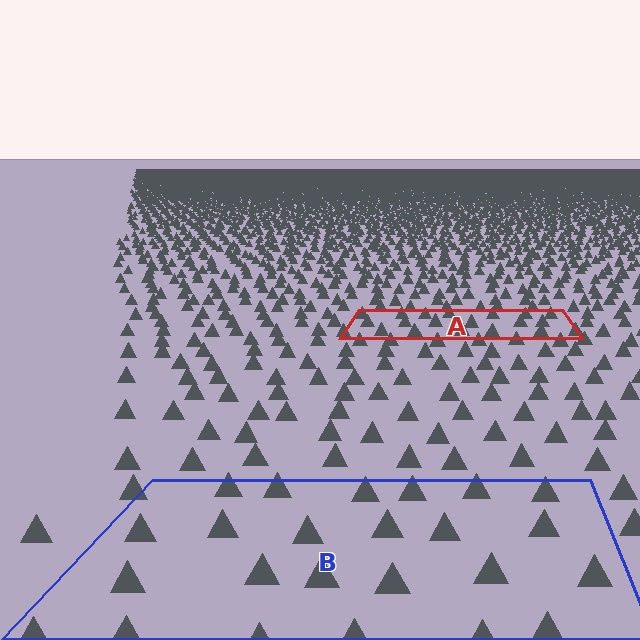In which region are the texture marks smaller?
The texture marks are smaller in region A, because it is farther away.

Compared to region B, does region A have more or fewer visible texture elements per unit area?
Region A has more texture elements per unit area — they are packed more densely because it is farther away.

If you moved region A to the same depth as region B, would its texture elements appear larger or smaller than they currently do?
They would appear larger. At a closer depth, the same texture elements are projected at a bigger on-screen size.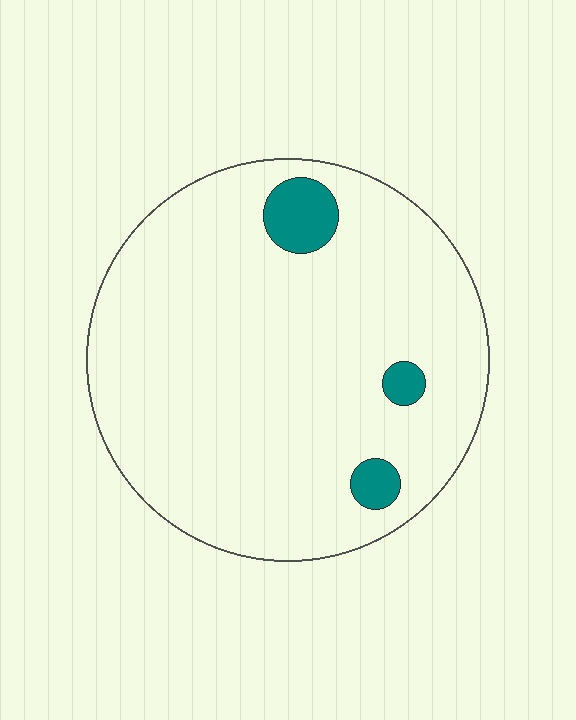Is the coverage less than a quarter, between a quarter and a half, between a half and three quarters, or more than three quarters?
Less than a quarter.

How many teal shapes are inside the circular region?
3.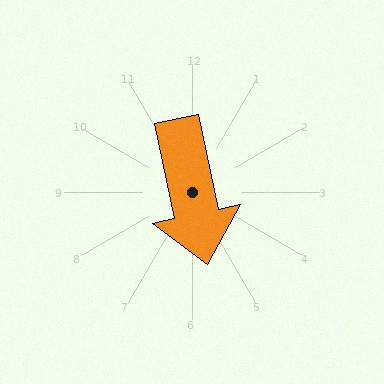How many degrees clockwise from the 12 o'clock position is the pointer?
Approximately 168 degrees.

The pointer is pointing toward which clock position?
Roughly 6 o'clock.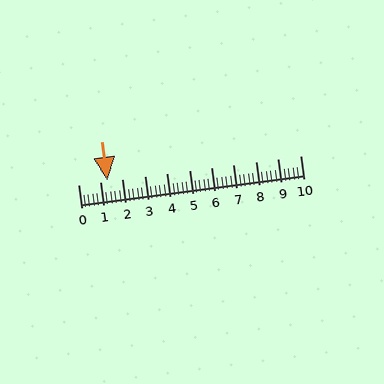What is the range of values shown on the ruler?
The ruler shows values from 0 to 10.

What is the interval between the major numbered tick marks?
The major tick marks are spaced 1 units apart.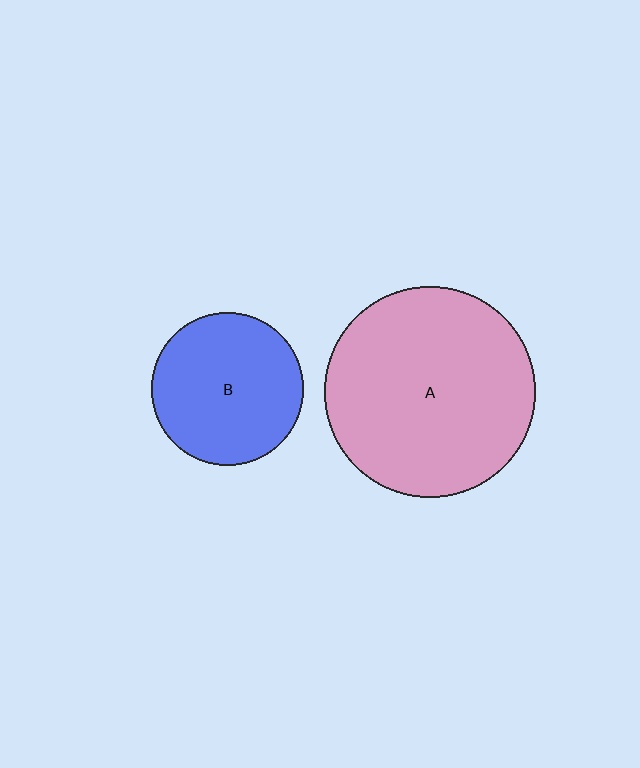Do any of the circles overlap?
No, none of the circles overlap.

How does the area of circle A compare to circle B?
Approximately 1.9 times.